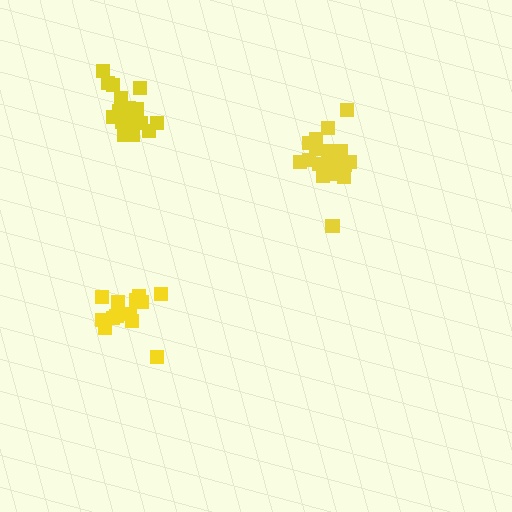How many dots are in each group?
Group 1: 13 dots, Group 2: 19 dots, Group 3: 17 dots (49 total).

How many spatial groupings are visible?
There are 3 spatial groupings.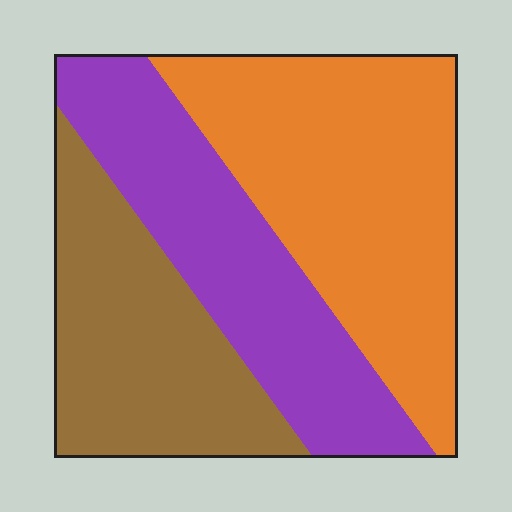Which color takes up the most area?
Orange, at roughly 40%.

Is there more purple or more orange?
Orange.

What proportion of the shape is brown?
Brown covers roughly 30% of the shape.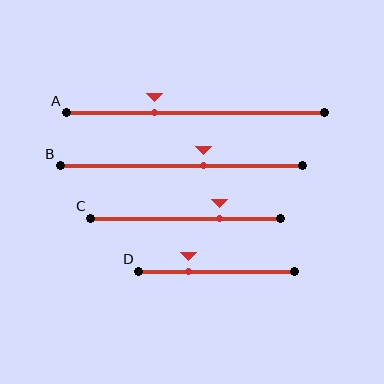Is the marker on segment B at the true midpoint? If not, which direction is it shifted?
No, the marker on segment B is shifted to the right by about 9% of the segment length.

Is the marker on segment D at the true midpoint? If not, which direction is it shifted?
No, the marker on segment D is shifted to the left by about 18% of the segment length.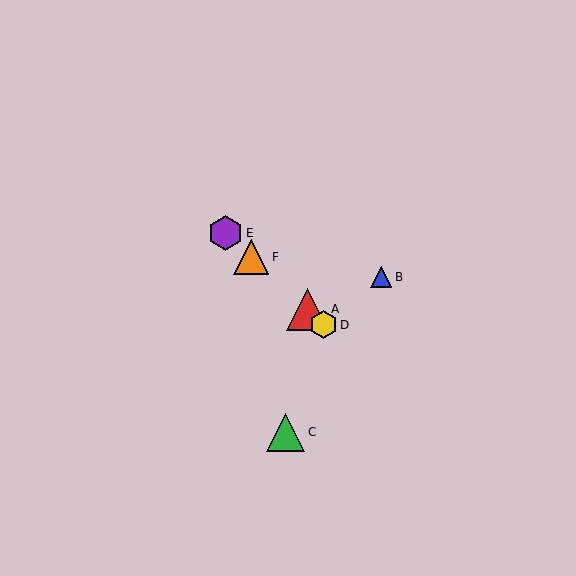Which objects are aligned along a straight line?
Objects A, D, E, F are aligned along a straight line.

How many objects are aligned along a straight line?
4 objects (A, D, E, F) are aligned along a straight line.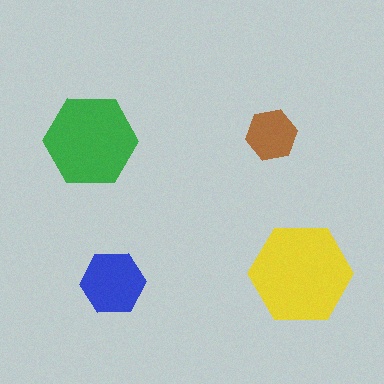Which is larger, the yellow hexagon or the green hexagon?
The yellow one.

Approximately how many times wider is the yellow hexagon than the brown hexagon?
About 2 times wider.